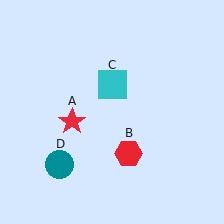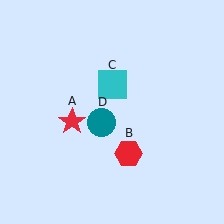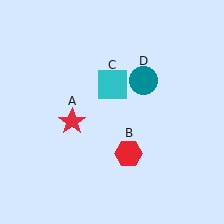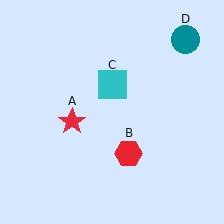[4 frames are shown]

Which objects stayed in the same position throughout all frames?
Red star (object A) and red hexagon (object B) and cyan square (object C) remained stationary.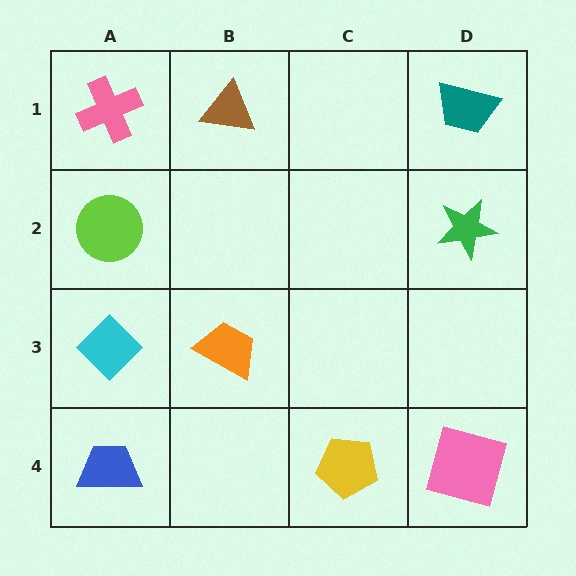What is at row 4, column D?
A pink square.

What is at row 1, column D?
A teal trapezoid.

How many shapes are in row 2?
2 shapes.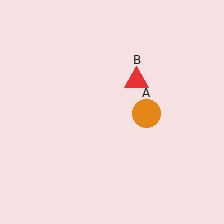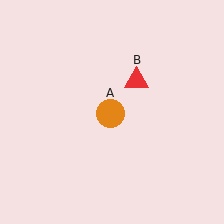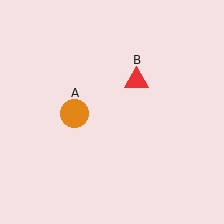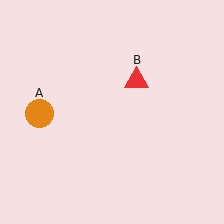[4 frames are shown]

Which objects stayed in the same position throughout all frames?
Red triangle (object B) remained stationary.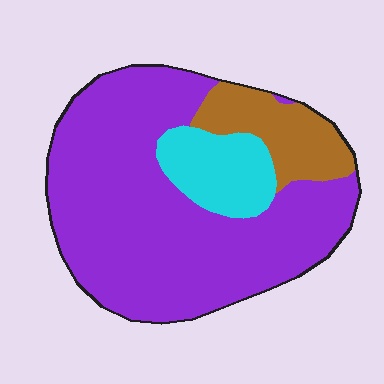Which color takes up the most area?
Purple, at roughly 70%.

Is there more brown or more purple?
Purple.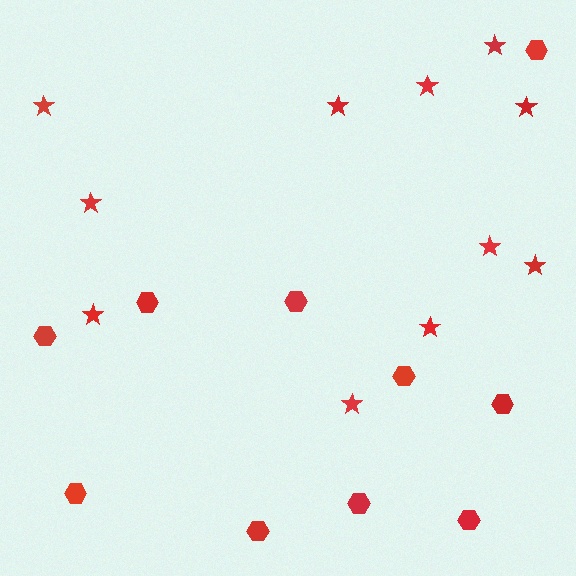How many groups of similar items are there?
There are 2 groups: one group of hexagons (10) and one group of stars (11).